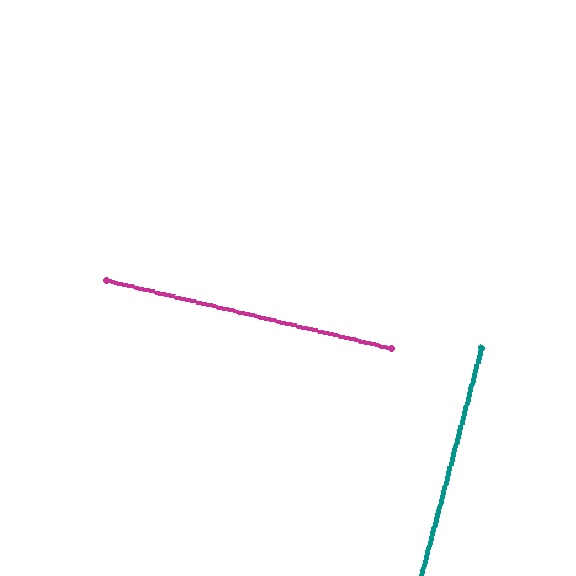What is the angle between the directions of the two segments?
Approximately 88 degrees.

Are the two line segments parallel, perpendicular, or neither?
Perpendicular — they meet at approximately 88°.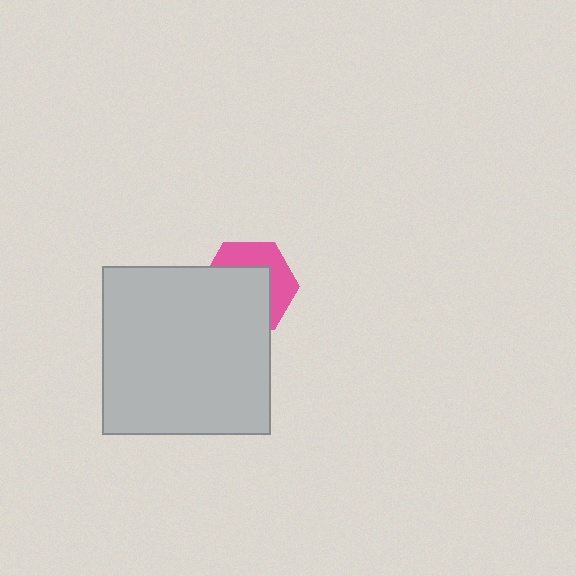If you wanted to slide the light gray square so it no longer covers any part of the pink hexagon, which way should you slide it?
Slide it toward the lower-left — that is the most direct way to separate the two shapes.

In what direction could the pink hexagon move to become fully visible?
The pink hexagon could move toward the upper-right. That would shift it out from behind the light gray square entirely.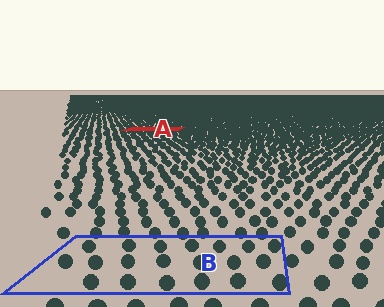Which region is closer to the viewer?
Region B is closer. The texture elements there are larger and more spread out.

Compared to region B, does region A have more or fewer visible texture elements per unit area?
Region A has more texture elements per unit area — they are packed more densely because it is farther away.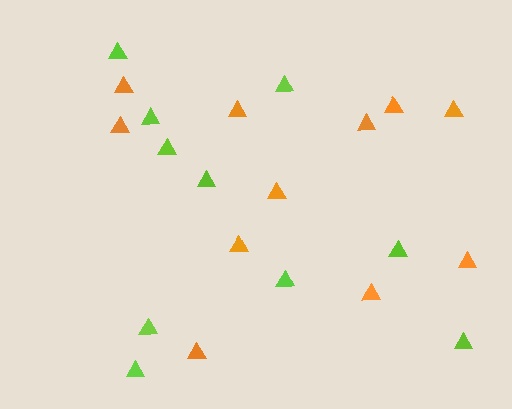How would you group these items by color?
There are 2 groups: one group of lime triangles (10) and one group of orange triangles (11).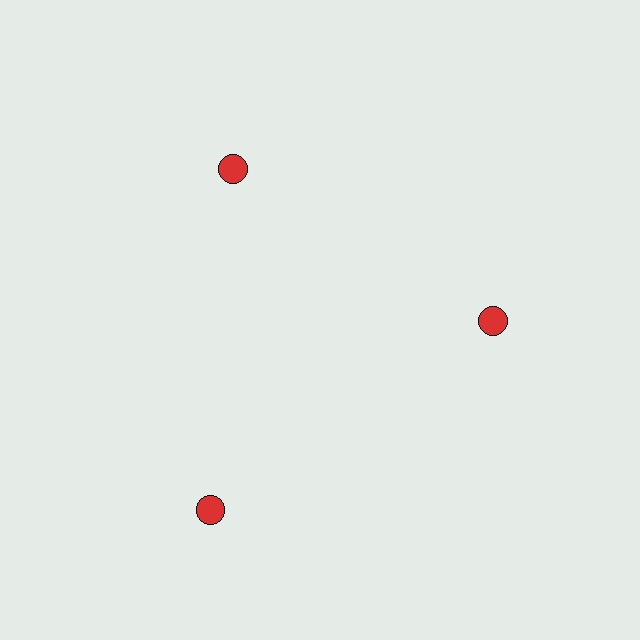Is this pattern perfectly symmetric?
No. The 3 red circles are arranged in a ring, but one element near the 7 o'clock position is pushed outward from the center, breaking the 3-fold rotational symmetry.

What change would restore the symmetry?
The symmetry would be restored by moving it inward, back onto the ring so that all 3 circles sit at equal angles and equal distance from the center.